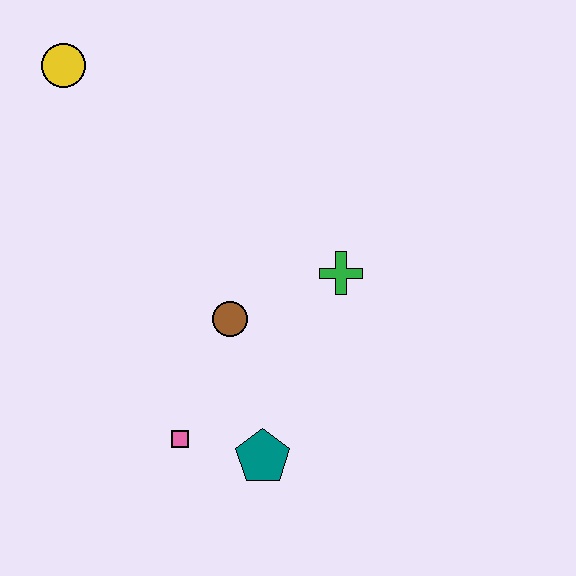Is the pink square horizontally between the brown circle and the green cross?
No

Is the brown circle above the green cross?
No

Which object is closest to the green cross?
The brown circle is closest to the green cross.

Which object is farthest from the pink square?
The yellow circle is farthest from the pink square.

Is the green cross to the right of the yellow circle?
Yes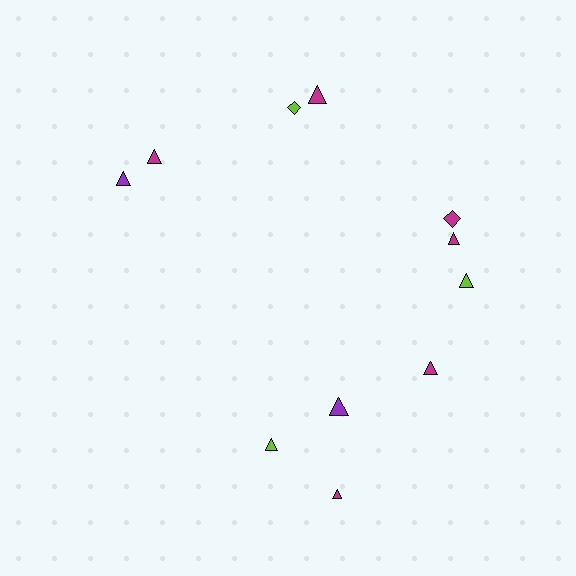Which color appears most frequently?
Magenta, with 6 objects.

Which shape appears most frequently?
Triangle, with 9 objects.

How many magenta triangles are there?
There are 5 magenta triangles.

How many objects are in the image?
There are 11 objects.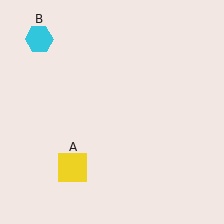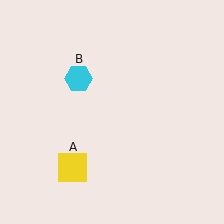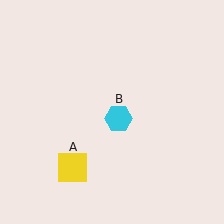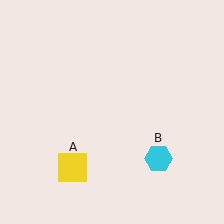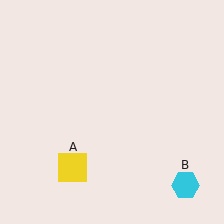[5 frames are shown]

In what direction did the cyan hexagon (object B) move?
The cyan hexagon (object B) moved down and to the right.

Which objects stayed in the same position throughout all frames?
Yellow square (object A) remained stationary.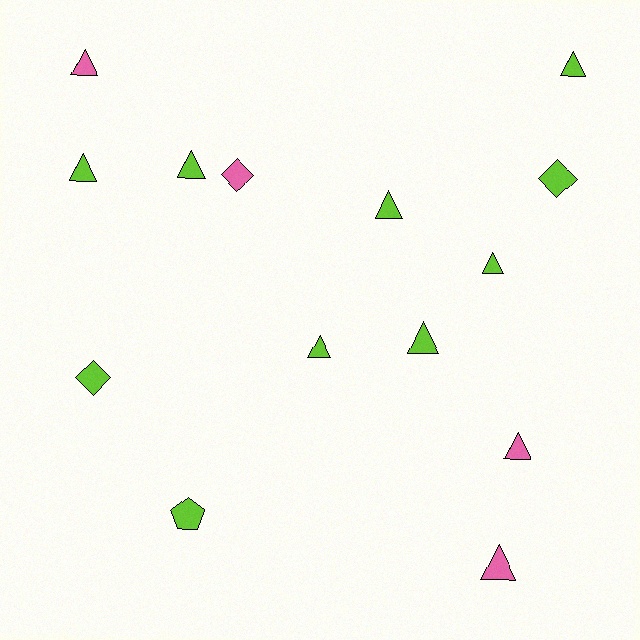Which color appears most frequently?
Lime, with 10 objects.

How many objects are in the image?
There are 14 objects.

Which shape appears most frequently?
Triangle, with 10 objects.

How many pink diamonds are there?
There is 1 pink diamond.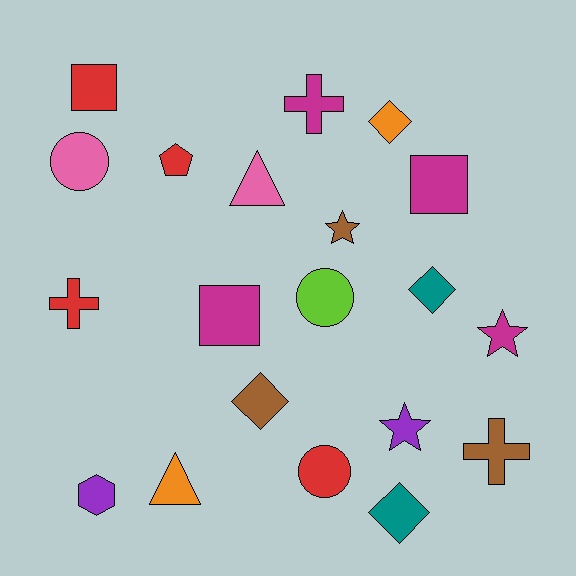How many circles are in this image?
There are 3 circles.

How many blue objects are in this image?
There are no blue objects.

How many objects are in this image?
There are 20 objects.